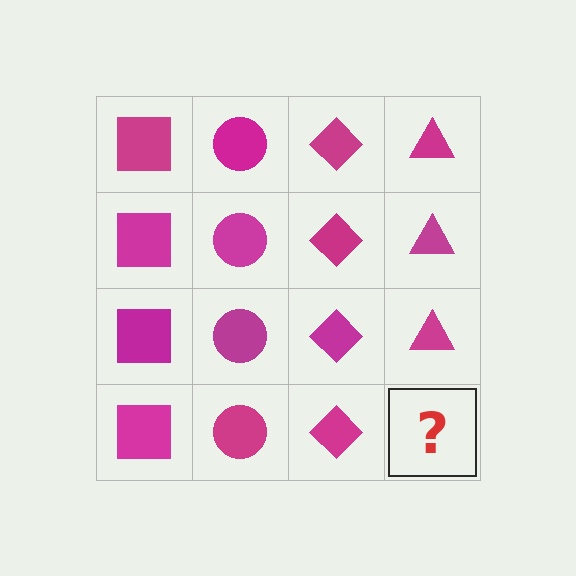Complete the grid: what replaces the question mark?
The question mark should be replaced with a magenta triangle.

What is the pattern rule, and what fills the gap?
The rule is that each column has a consistent shape. The gap should be filled with a magenta triangle.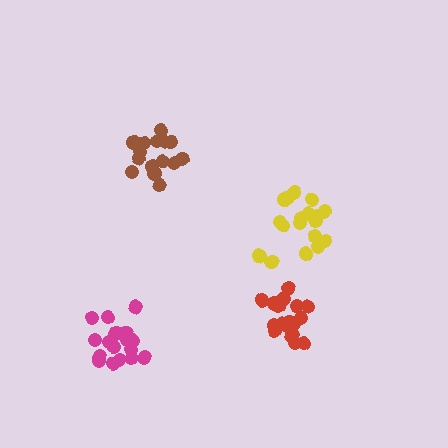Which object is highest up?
The brown cluster is topmost.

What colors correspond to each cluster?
The clusters are colored: magenta, brown, yellow, red.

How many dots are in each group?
Group 1: 18 dots, Group 2: 15 dots, Group 3: 18 dots, Group 4: 18 dots (69 total).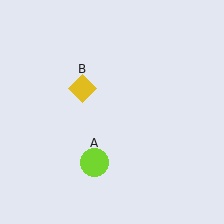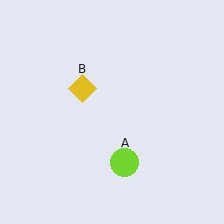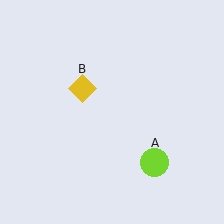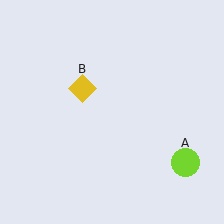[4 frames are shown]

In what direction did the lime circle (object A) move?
The lime circle (object A) moved right.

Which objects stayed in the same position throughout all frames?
Yellow diamond (object B) remained stationary.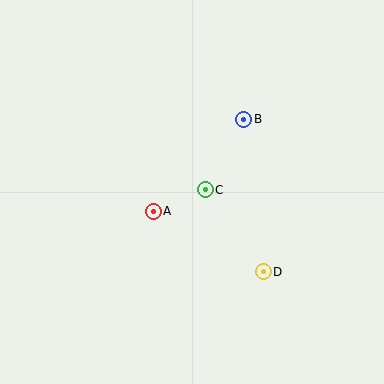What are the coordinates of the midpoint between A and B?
The midpoint between A and B is at (198, 165).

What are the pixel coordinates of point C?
Point C is at (205, 190).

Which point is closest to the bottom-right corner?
Point D is closest to the bottom-right corner.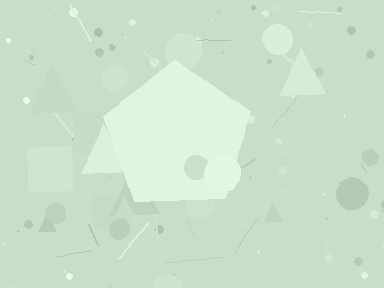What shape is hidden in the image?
A pentagon is hidden in the image.